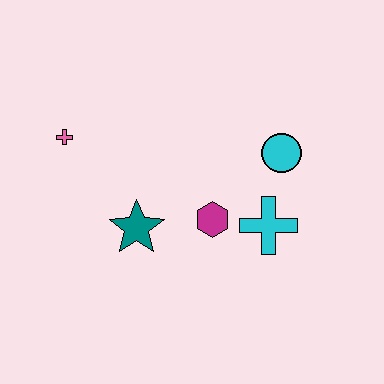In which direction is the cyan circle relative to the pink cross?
The cyan circle is to the right of the pink cross.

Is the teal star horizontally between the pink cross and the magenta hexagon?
Yes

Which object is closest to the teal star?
The magenta hexagon is closest to the teal star.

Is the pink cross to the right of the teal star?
No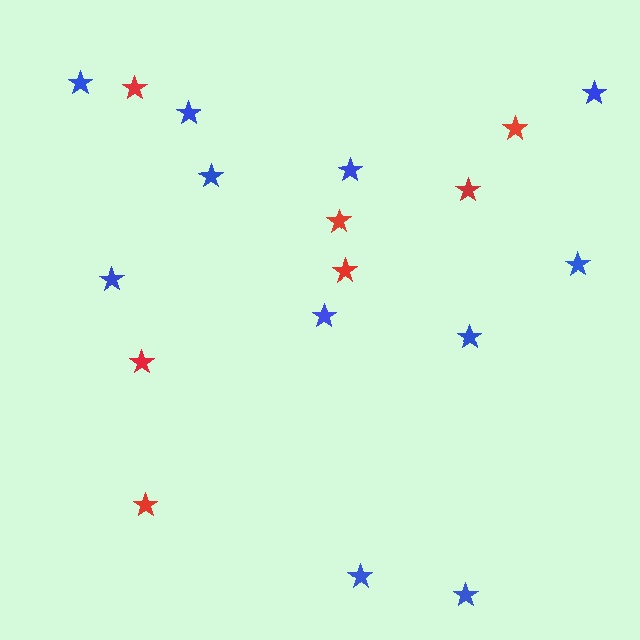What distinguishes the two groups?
There are 2 groups: one group of red stars (7) and one group of blue stars (11).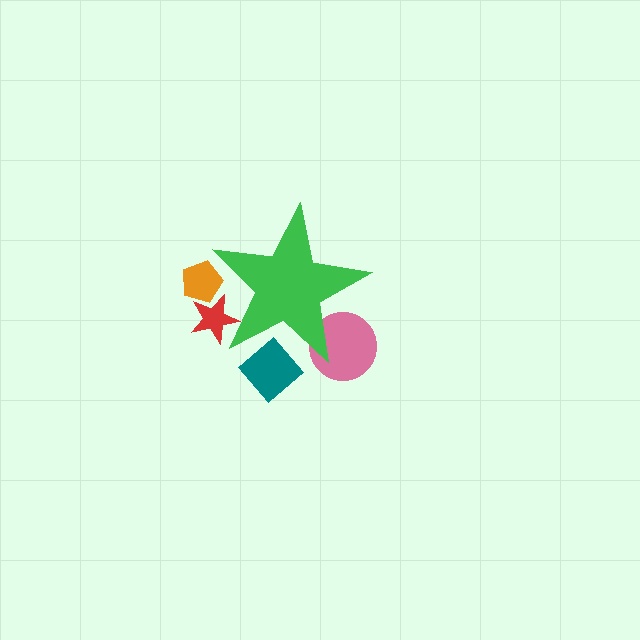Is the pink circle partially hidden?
Yes, the pink circle is partially hidden behind the green star.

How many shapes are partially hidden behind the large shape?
4 shapes are partially hidden.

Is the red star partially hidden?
Yes, the red star is partially hidden behind the green star.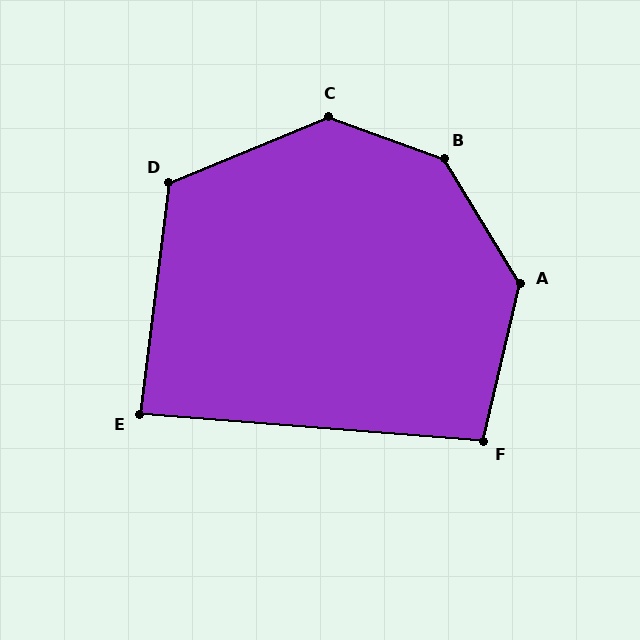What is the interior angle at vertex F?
Approximately 99 degrees (obtuse).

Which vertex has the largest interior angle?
B, at approximately 141 degrees.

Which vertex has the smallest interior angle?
E, at approximately 87 degrees.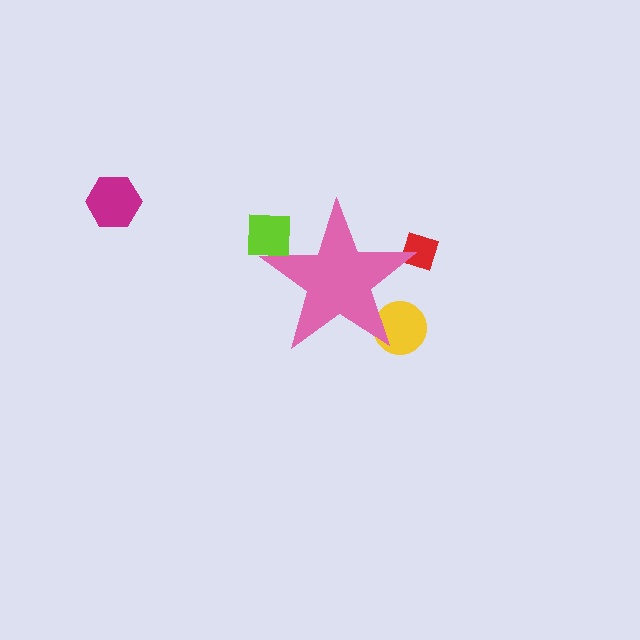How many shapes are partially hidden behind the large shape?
3 shapes are partially hidden.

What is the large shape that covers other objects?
A pink star.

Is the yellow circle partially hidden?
Yes, the yellow circle is partially hidden behind the pink star.